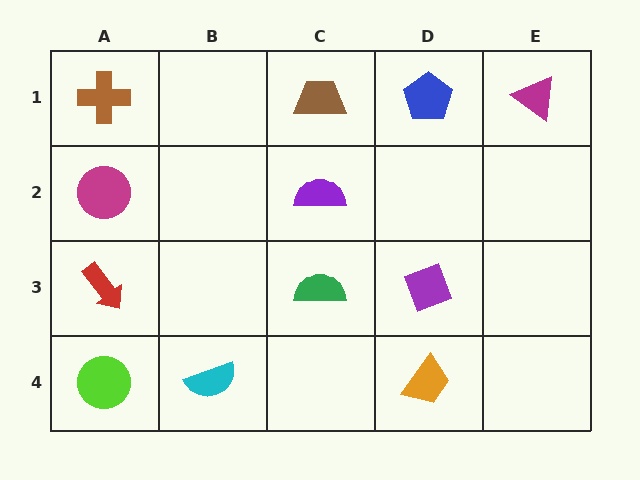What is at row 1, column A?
A brown cross.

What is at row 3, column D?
A purple diamond.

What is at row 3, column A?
A red arrow.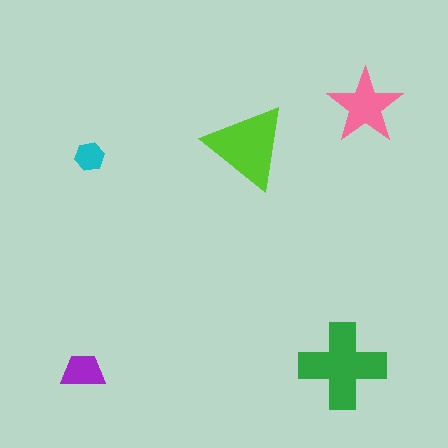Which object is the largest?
The green cross.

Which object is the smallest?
The cyan hexagon.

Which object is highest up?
The pink star is topmost.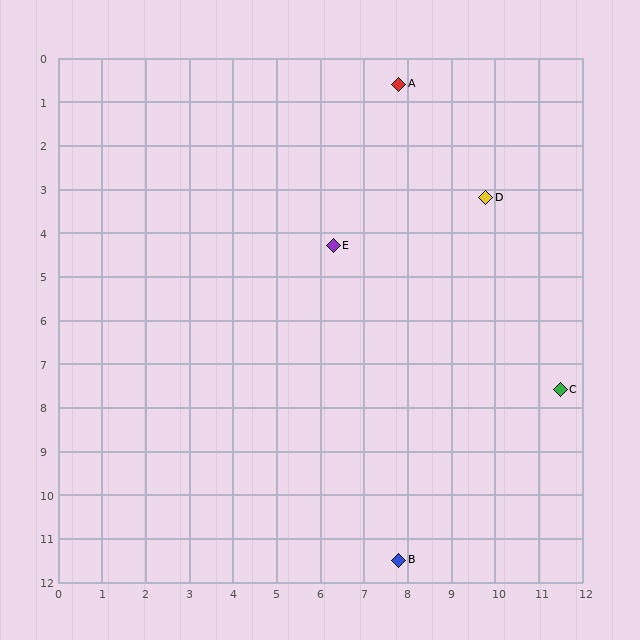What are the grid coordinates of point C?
Point C is at approximately (11.5, 7.6).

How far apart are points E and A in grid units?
Points E and A are about 4.0 grid units apart.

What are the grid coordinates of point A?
Point A is at approximately (7.8, 0.6).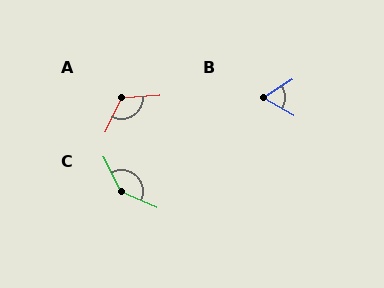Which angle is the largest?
C, at approximately 140 degrees.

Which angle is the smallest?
B, at approximately 61 degrees.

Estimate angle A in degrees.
Approximately 120 degrees.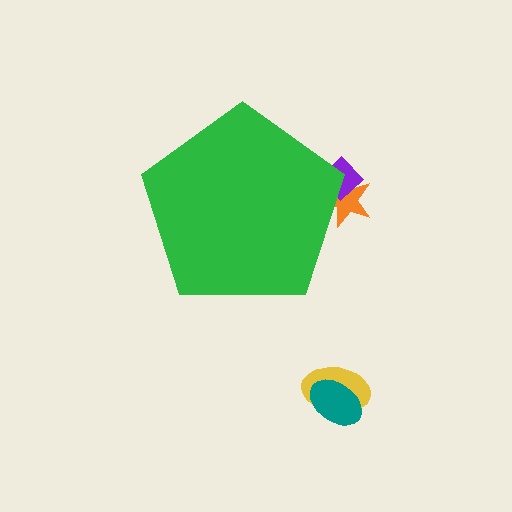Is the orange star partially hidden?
Yes, the orange star is partially hidden behind the green pentagon.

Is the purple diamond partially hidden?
Yes, the purple diamond is partially hidden behind the green pentagon.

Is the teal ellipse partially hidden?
No, the teal ellipse is fully visible.